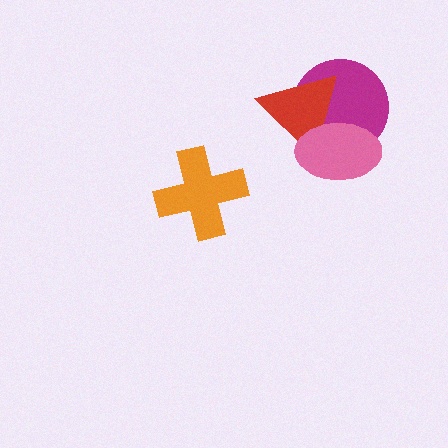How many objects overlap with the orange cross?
0 objects overlap with the orange cross.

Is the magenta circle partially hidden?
Yes, it is partially covered by another shape.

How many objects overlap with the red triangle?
2 objects overlap with the red triangle.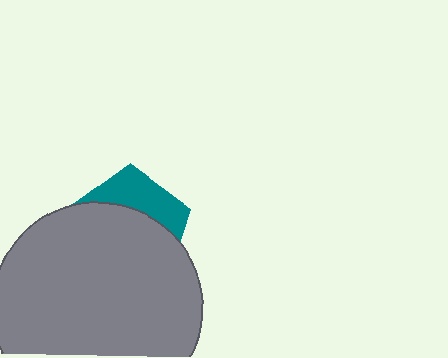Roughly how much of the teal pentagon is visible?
A small part of it is visible (roughly 32%).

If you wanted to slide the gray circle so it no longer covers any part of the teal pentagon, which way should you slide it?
Slide it down — that is the most direct way to separate the two shapes.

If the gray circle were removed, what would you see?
You would see the complete teal pentagon.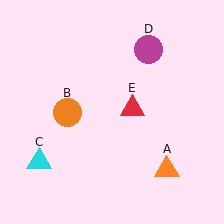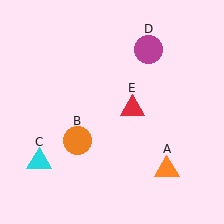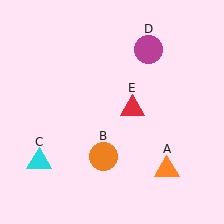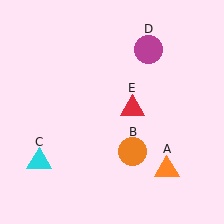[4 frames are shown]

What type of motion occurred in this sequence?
The orange circle (object B) rotated counterclockwise around the center of the scene.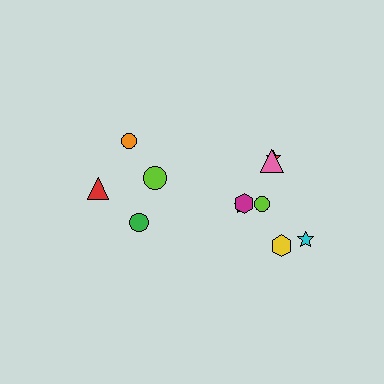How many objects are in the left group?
There are 4 objects.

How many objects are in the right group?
There are 7 objects.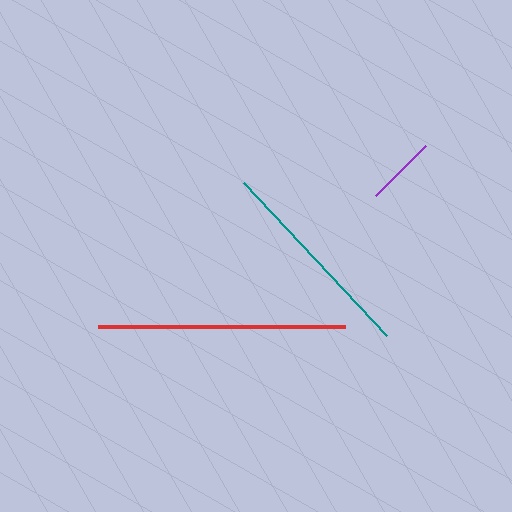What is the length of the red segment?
The red segment is approximately 247 pixels long.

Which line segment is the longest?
The red line is the longest at approximately 247 pixels.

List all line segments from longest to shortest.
From longest to shortest: red, teal, purple.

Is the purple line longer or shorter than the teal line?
The teal line is longer than the purple line.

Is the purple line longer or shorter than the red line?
The red line is longer than the purple line.